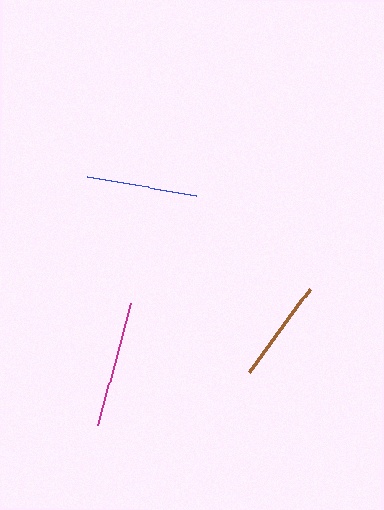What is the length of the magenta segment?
The magenta segment is approximately 127 pixels long.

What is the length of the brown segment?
The brown segment is approximately 102 pixels long.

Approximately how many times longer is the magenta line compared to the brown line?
The magenta line is approximately 1.2 times the length of the brown line.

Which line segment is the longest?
The magenta line is the longest at approximately 127 pixels.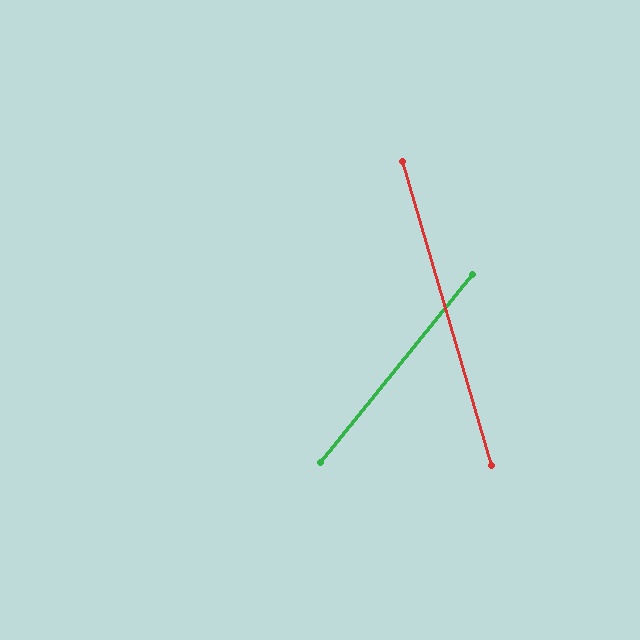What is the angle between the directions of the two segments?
Approximately 56 degrees.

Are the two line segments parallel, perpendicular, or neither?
Neither parallel nor perpendicular — they differ by about 56°.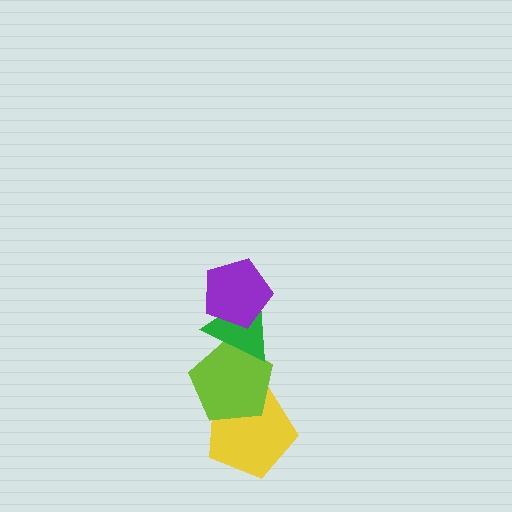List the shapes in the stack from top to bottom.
From top to bottom: the purple pentagon, the green triangle, the lime pentagon, the yellow pentagon.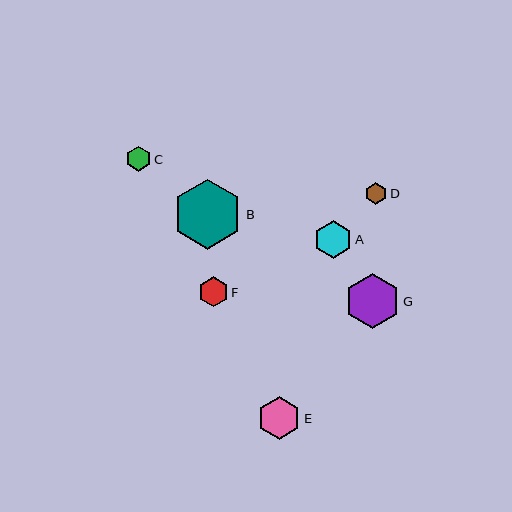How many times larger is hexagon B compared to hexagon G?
Hexagon B is approximately 1.3 times the size of hexagon G.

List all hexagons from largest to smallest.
From largest to smallest: B, G, E, A, F, C, D.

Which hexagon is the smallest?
Hexagon D is the smallest with a size of approximately 21 pixels.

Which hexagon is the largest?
Hexagon B is the largest with a size of approximately 70 pixels.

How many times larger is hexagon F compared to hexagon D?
Hexagon F is approximately 1.4 times the size of hexagon D.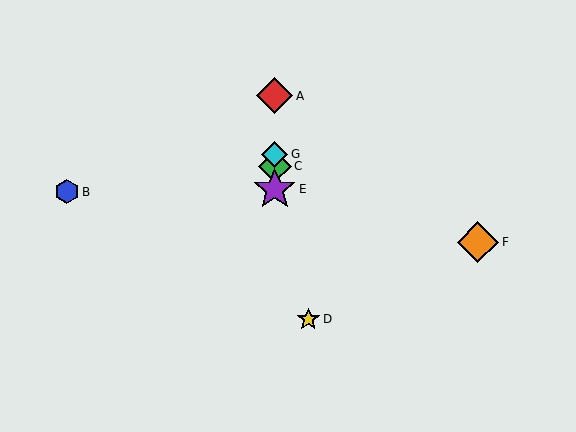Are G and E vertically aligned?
Yes, both are at x≈275.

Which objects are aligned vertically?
Objects A, C, E, G are aligned vertically.